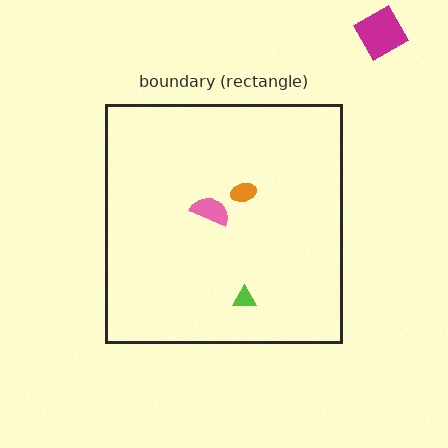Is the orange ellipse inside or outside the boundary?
Inside.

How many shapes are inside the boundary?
3 inside, 1 outside.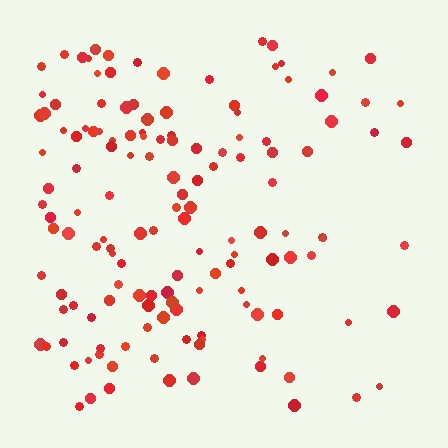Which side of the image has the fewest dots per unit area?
The right.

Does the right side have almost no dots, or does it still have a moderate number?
Still a moderate number, just noticeably fewer than the left.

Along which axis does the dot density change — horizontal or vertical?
Horizontal.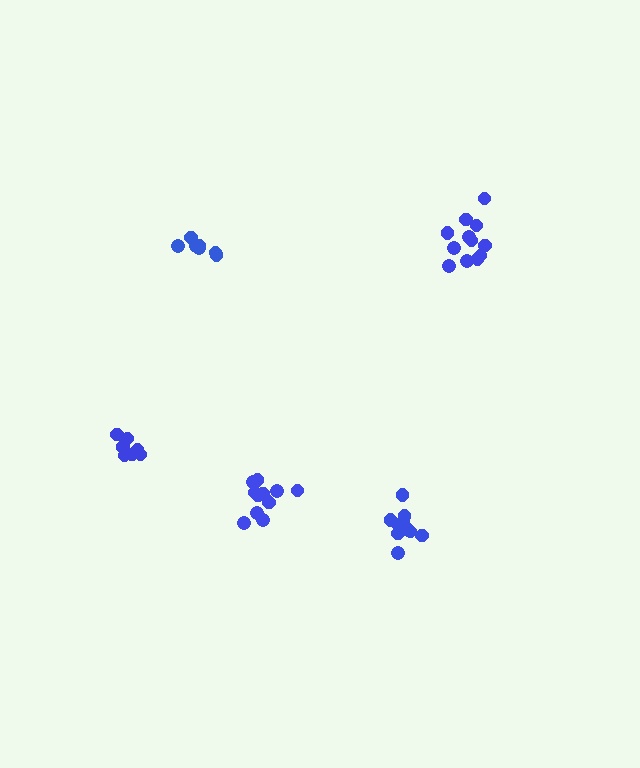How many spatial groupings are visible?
There are 5 spatial groupings.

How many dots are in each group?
Group 1: 12 dots, Group 2: 8 dots, Group 3: 12 dots, Group 4: 7 dots, Group 5: 12 dots (51 total).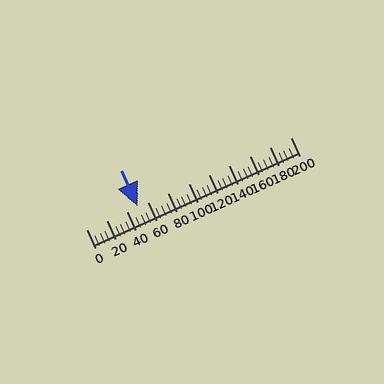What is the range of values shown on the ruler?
The ruler shows values from 0 to 200.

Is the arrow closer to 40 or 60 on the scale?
The arrow is closer to 60.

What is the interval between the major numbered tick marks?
The major tick marks are spaced 20 units apart.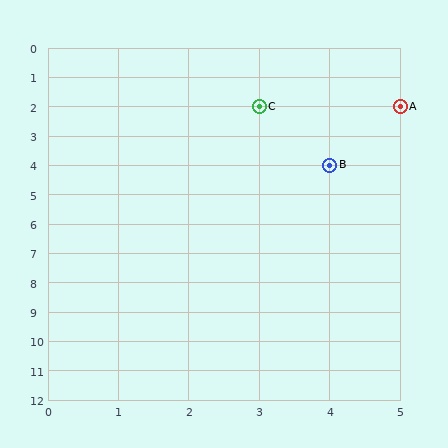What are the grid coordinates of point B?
Point B is at grid coordinates (4, 4).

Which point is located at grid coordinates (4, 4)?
Point B is at (4, 4).